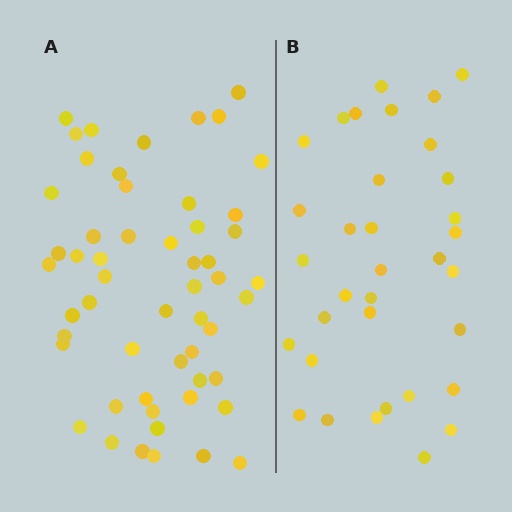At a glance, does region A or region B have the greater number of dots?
Region A (the left region) has more dots.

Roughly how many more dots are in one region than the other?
Region A has approximately 20 more dots than region B.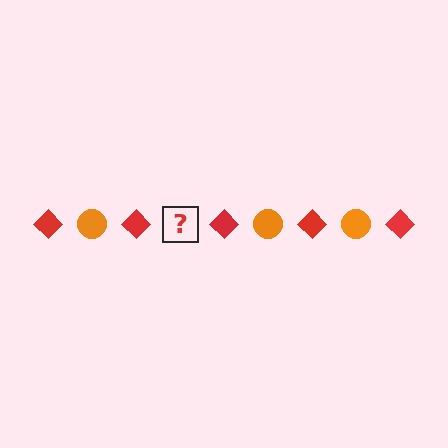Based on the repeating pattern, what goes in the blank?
The blank should be an orange circle.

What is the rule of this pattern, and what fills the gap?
The rule is that the pattern alternates between red diamond and orange circle. The gap should be filled with an orange circle.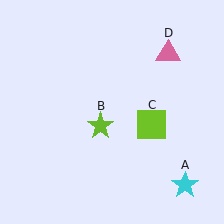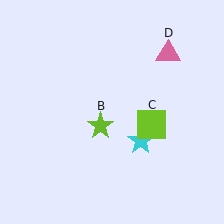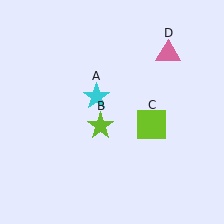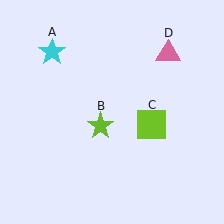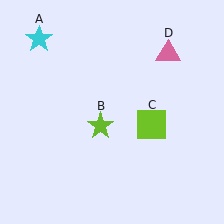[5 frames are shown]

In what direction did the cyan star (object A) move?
The cyan star (object A) moved up and to the left.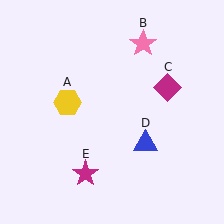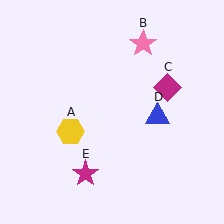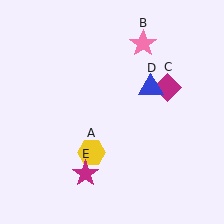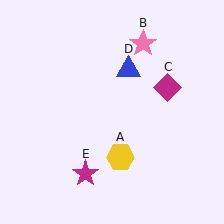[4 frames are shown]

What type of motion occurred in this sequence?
The yellow hexagon (object A), blue triangle (object D) rotated counterclockwise around the center of the scene.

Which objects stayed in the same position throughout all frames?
Pink star (object B) and magenta diamond (object C) and magenta star (object E) remained stationary.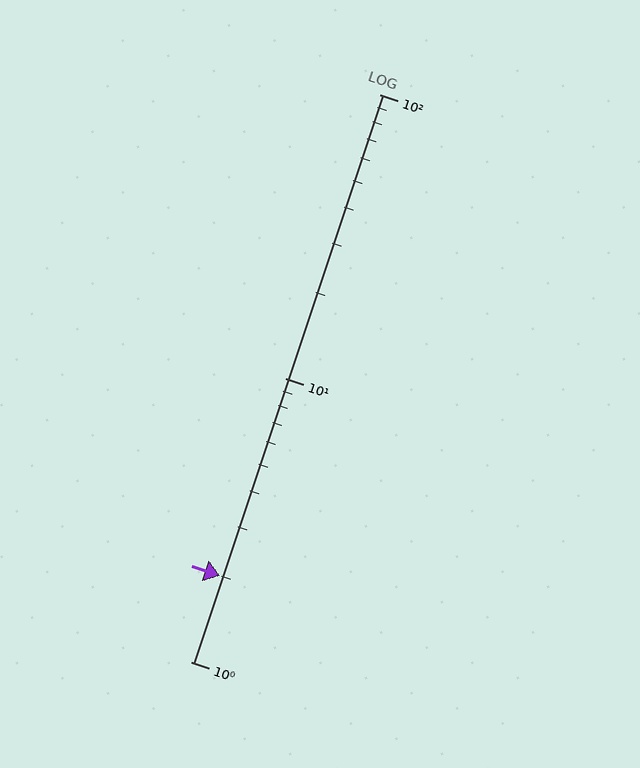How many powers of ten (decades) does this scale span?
The scale spans 2 decades, from 1 to 100.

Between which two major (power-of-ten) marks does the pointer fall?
The pointer is between 1 and 10.